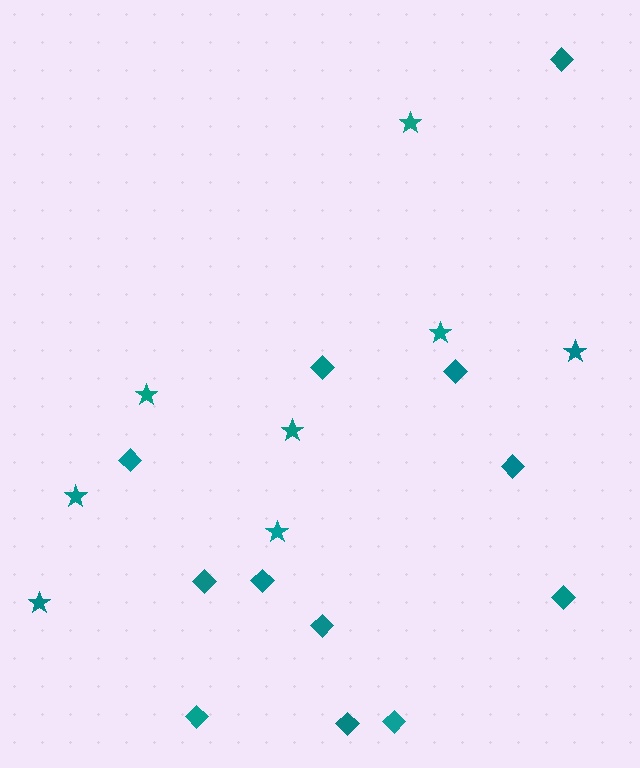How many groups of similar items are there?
There are 2 groups: one group of diamonds (12) and one group of stars (8).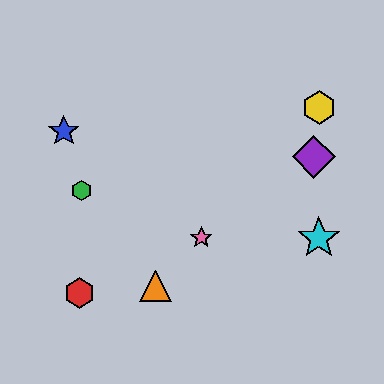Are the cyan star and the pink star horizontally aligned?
Yes, both are at y≈238.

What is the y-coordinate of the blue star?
The blue star is at y≈131.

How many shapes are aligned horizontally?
2 shapes (the cyan star, the pink star) are aligned horizontally.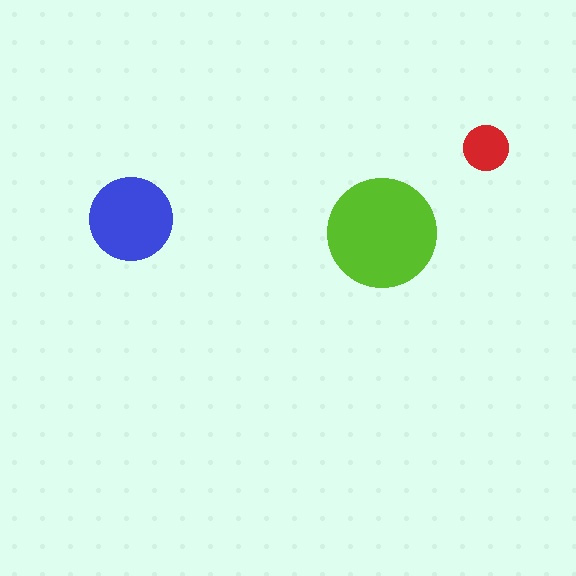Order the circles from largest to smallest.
the lime one, the blue one, the red one.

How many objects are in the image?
There are 3 objects in the image.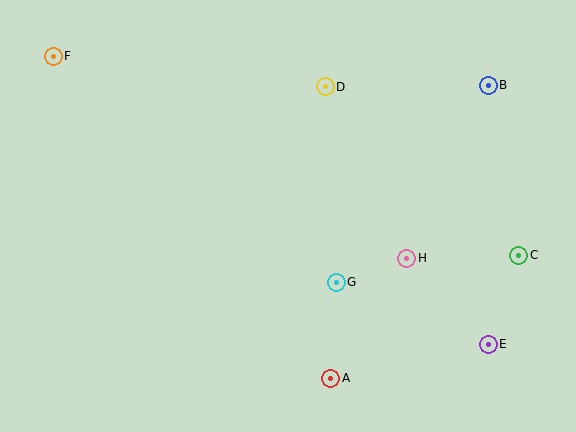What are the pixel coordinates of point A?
Point A is at (331, 378).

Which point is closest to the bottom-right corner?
Point E is closest to the bottom-right corner.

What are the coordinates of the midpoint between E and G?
The midpoint between E and G is at (412, 313).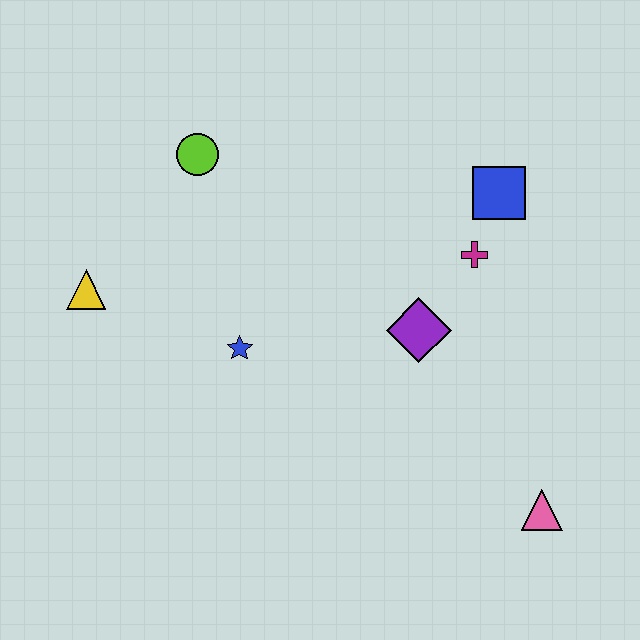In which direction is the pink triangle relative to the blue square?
The pink triangle is below the blue square.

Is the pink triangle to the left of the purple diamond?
No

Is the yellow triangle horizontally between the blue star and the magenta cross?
No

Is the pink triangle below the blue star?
Yes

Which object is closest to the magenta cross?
The blue square is closest to the magenta cross.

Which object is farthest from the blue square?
The yellow triangle is farthest from the blue square.